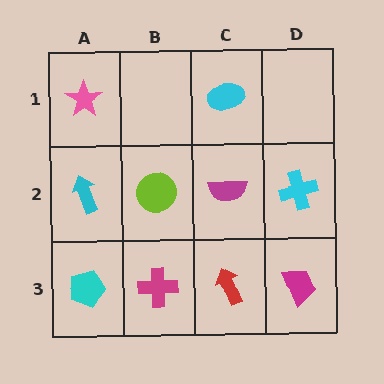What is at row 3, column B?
A magenta cross.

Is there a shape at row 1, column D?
No, that cell is empty.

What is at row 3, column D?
A magenta trapezoid.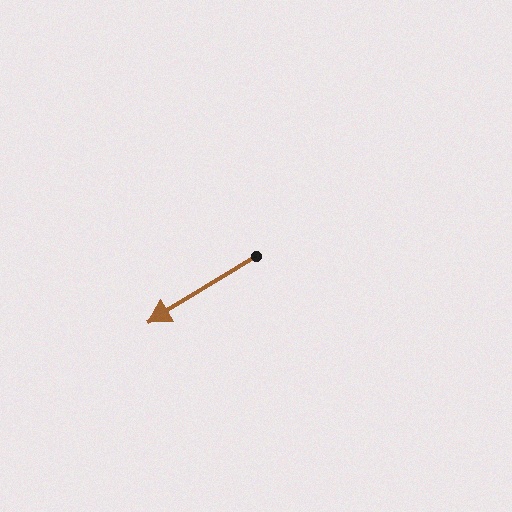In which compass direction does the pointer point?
Southwest.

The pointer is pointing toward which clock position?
Roughly 8 o'clock.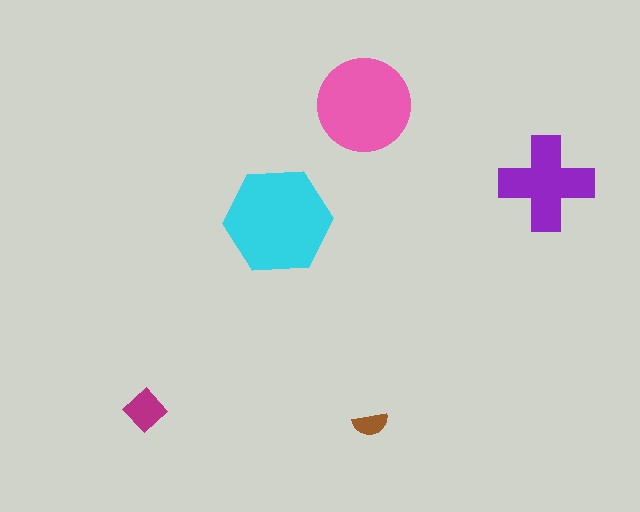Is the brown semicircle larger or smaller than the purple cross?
Smaller.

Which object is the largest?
The cyan hexagon.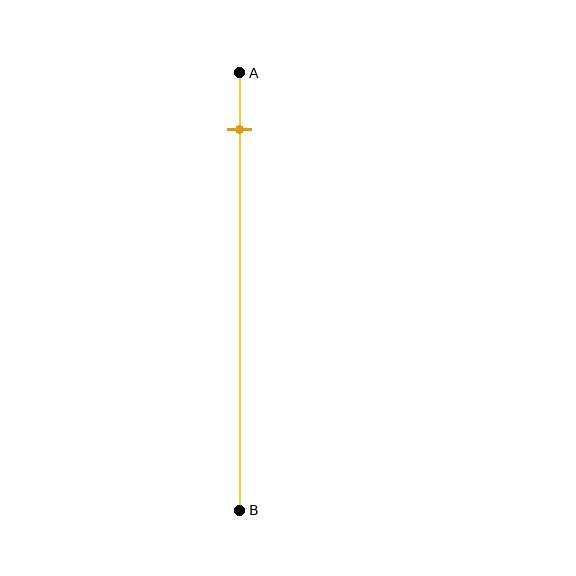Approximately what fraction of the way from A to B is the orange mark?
The orange mark is approximately 15% of the way from A to B.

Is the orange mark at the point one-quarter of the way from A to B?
No, the mark is at about 15% from A, not at the 25% one-quarter point.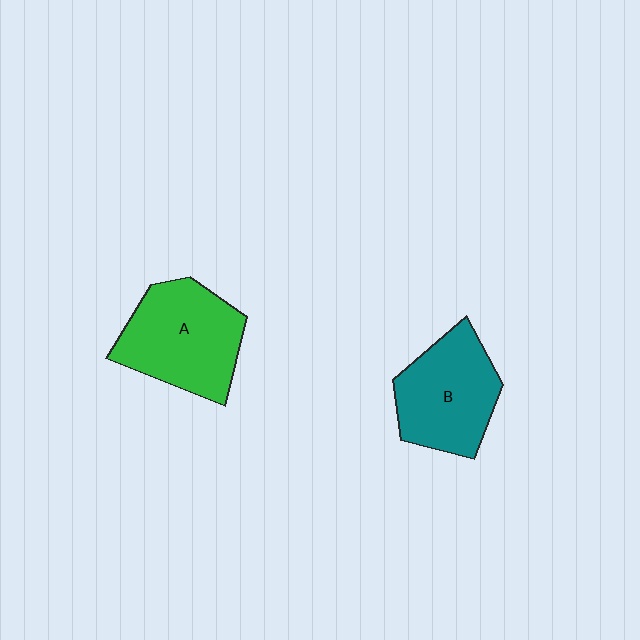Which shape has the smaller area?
Shape B (teal).